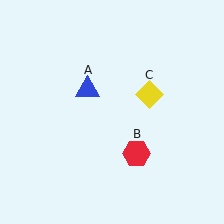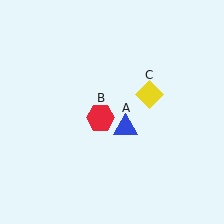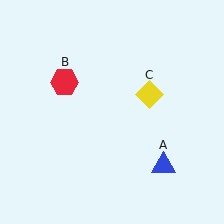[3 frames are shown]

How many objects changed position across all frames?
2 objects changed position: blue triangle (object A), red hexagon (object B).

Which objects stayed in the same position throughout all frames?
Yellow diamond (object C) remained stationary.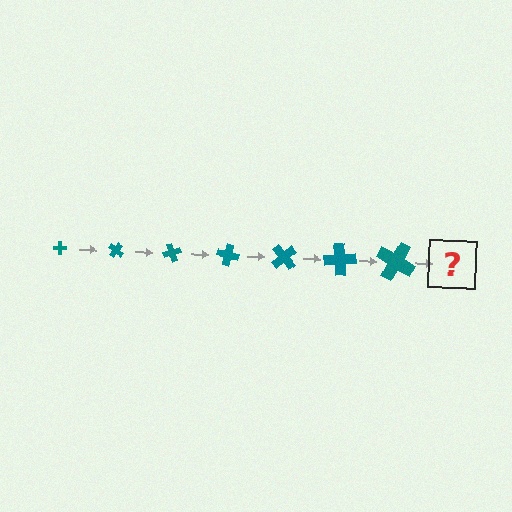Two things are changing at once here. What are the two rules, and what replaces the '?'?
The two rules are that the cross grows larger each step and it rotates 35 degrees each step. The '?' should be a cross, larger than the previous one and rotated 245 degrees from the start.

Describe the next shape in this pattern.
It should be a cross, larger than the previous one and rotated 245 degrees from the start.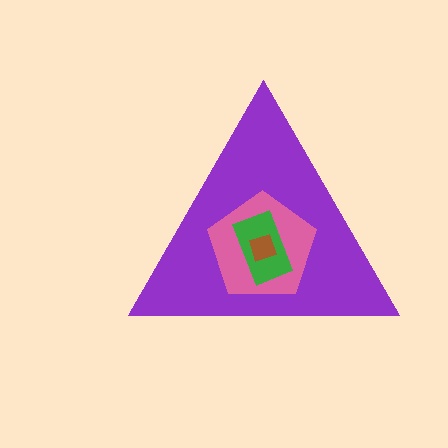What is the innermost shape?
The brown diamond.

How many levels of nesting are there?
4.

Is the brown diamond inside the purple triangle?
Yes.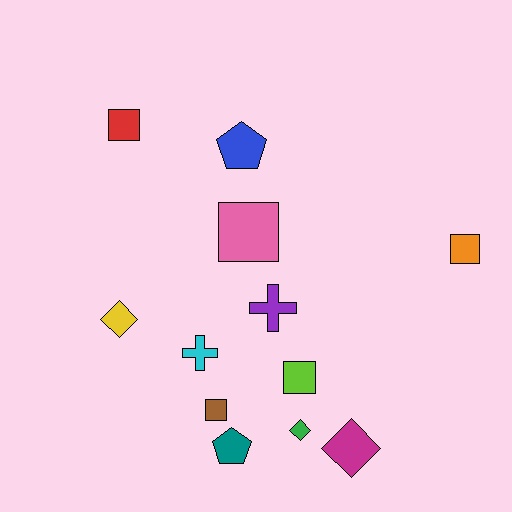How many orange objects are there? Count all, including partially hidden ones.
There is 1 orange object.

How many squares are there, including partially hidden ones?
There are 5 squares.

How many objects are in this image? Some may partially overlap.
There are 12 objects.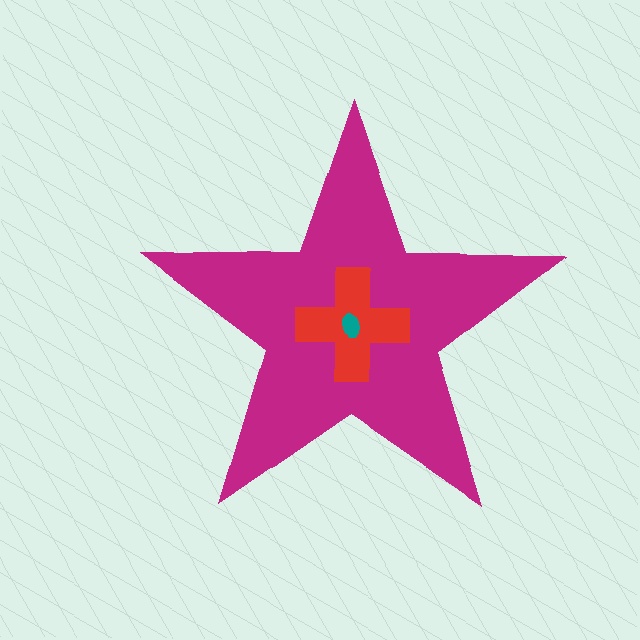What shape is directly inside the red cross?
The teal ellipse.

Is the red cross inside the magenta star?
Yes.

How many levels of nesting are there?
3.